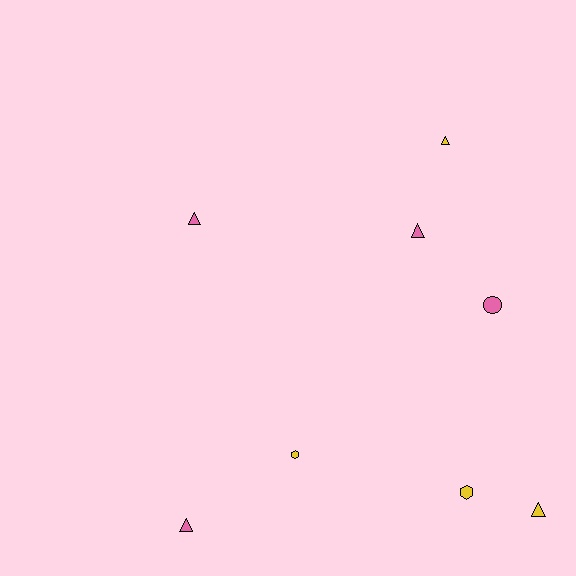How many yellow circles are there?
There are no yellow circles.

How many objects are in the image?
There are 8 objects.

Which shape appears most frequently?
Triangle, with 5 objects.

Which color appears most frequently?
Pink, with 4 objects.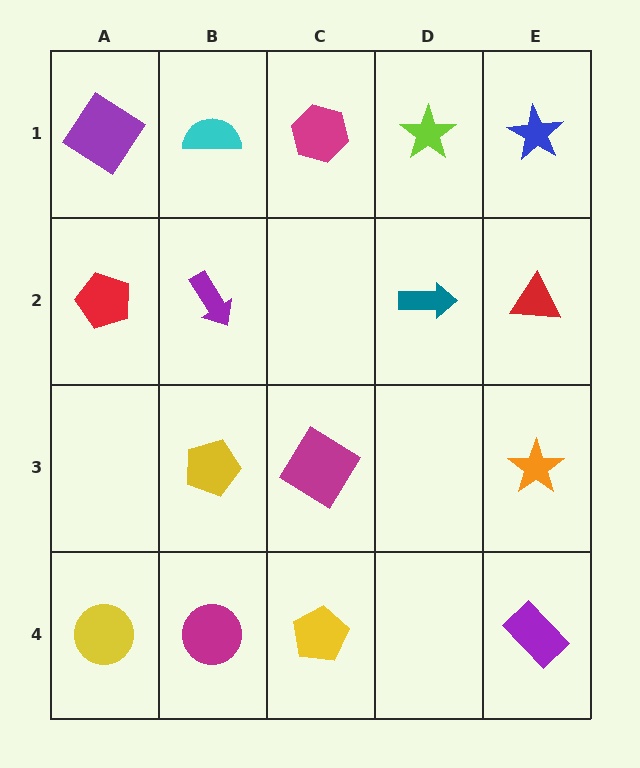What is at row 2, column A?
A red pentagon.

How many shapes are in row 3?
3 shapes.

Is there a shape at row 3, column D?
No, that cell is empty.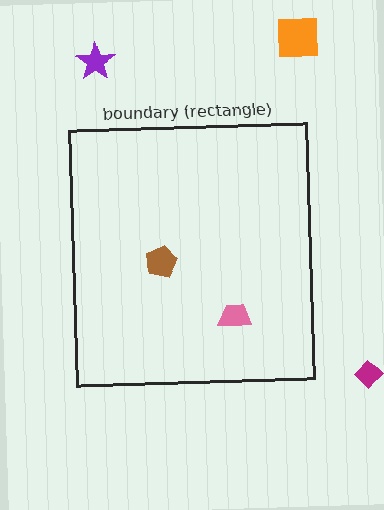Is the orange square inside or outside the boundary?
Outside.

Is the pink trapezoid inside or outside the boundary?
Inside.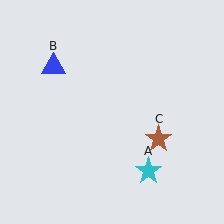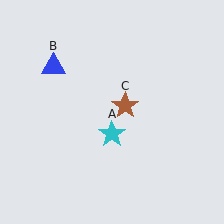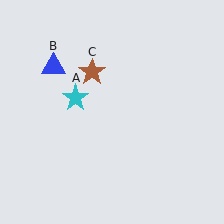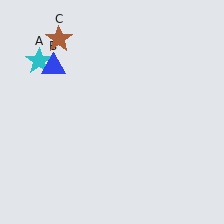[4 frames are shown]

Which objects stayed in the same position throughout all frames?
Blue triangle (object B) remained stationary.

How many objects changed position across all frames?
2 objects changed position: cyan star (object A), brown star (object C).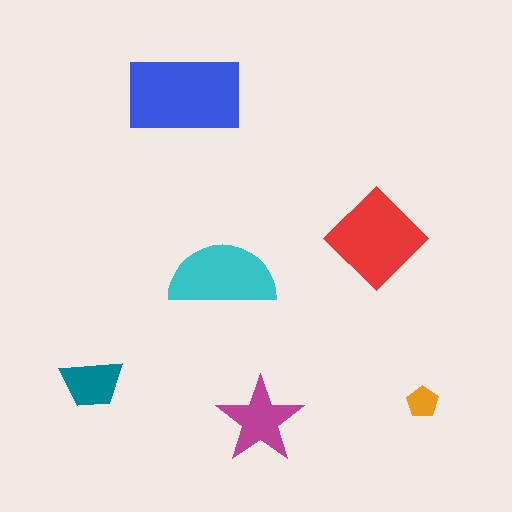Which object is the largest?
The blue rectangle.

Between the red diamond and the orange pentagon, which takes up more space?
The red diamond.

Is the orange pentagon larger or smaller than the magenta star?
Smaller.